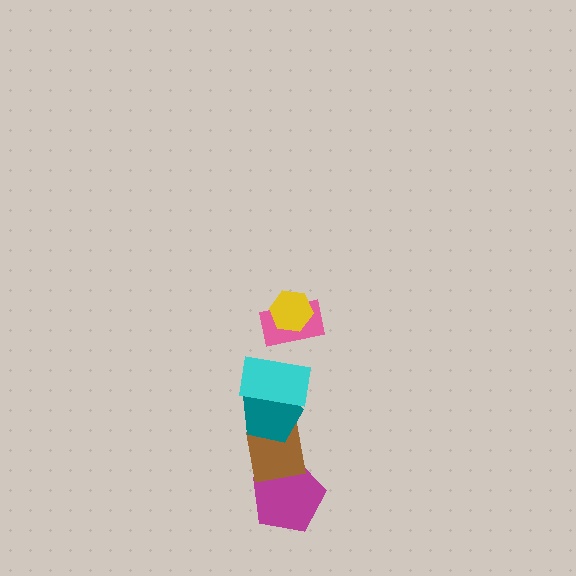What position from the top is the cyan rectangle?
The cyan rectangle is 3rd from the top.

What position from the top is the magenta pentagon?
The magenta pentagon is 6th from the top.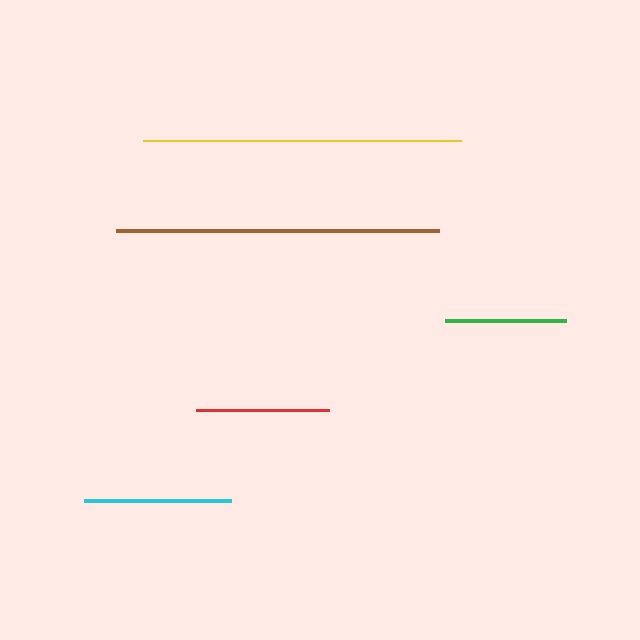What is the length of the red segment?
The red segment is approximately 133 pixels long.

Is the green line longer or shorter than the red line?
The red line is longer than the green line.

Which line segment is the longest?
The brown line is the longest at approximately 322 pixels.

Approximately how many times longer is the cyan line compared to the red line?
The cyan line is approximately 1.1 times the length of the red line.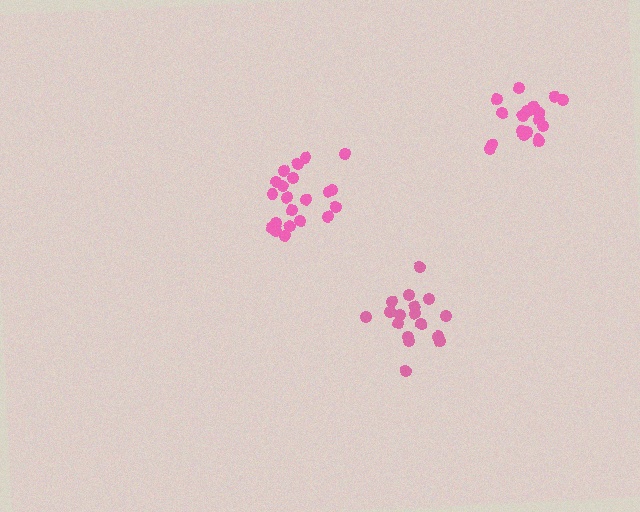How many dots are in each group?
Group 1: 21 dots, Group 2: 19 dots, Group 3: 17 dots (57 total).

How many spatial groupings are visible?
There are 3 spatial groupings.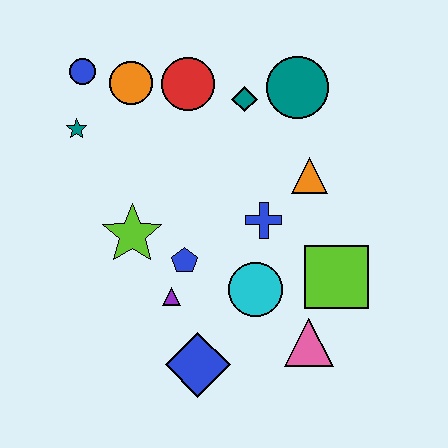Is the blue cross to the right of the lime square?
No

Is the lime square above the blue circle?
No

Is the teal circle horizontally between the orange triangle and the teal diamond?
Yes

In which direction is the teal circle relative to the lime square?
The teal circle is above the lime square.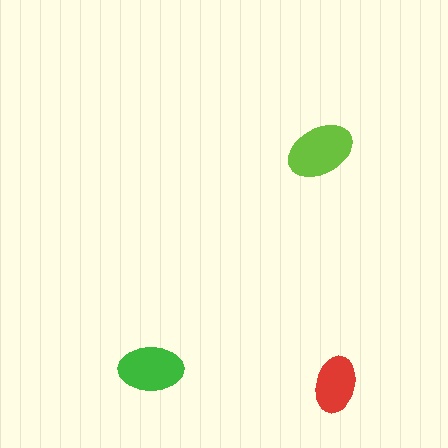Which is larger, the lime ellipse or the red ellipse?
The lime one.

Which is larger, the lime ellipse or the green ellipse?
The lime one.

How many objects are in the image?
There are 3 objects in the image.